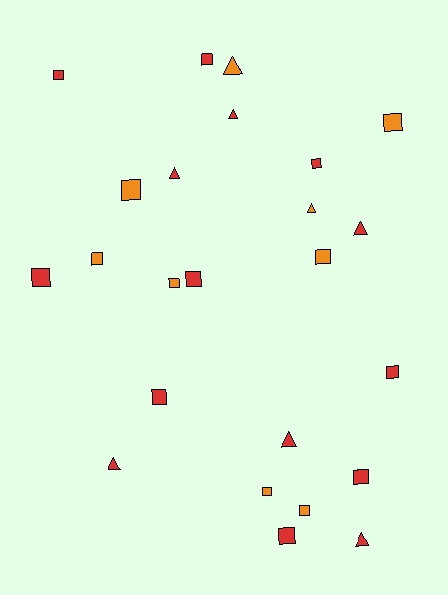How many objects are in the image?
There are 24 objects.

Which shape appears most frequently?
Square, with 16 objects.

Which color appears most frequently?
Red, with 15 objects.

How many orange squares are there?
There are 7 orange squares.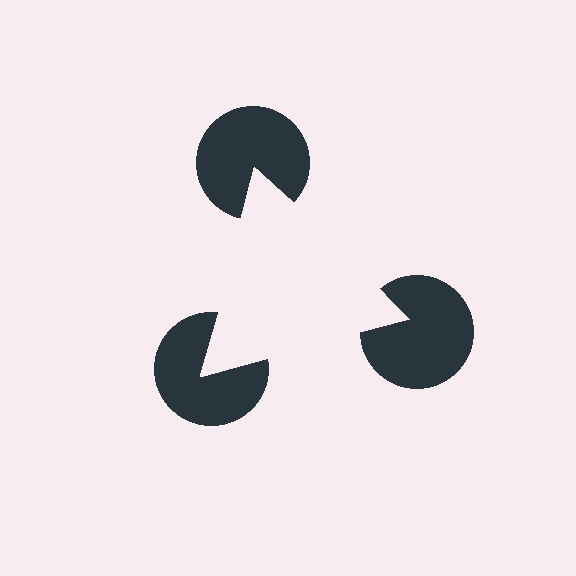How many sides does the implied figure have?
3 sides.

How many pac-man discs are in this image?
There are 3 — one at each vertex of the illusory triangle.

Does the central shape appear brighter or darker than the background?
It typically appears slightly brighter than the background, even though no actual brightness change is drawn.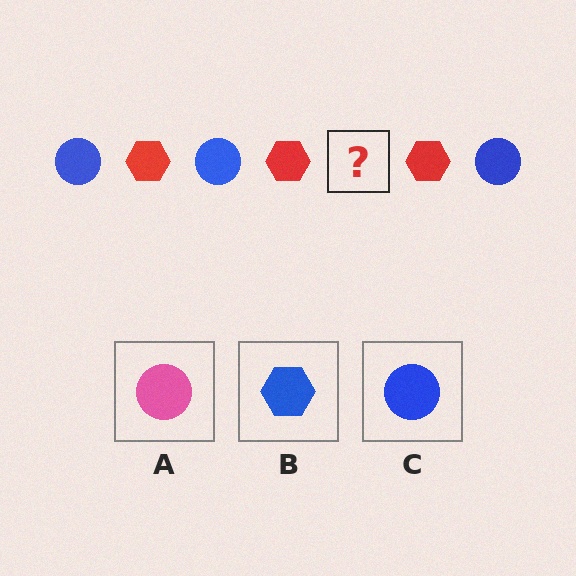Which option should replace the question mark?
Option C.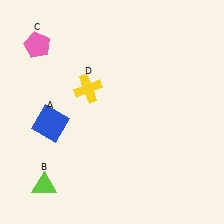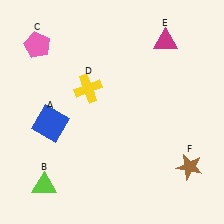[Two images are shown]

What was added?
A magenta triangle (E), a brown star (F) were added in Image 2.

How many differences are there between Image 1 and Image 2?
There are 2 differences between the two images.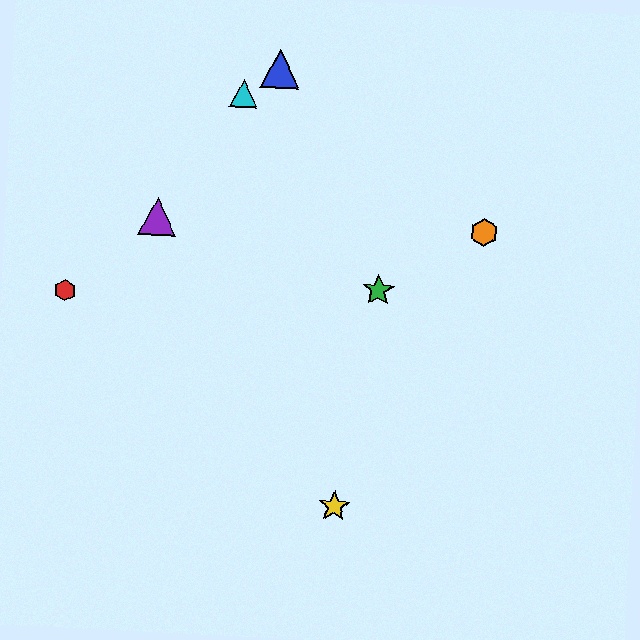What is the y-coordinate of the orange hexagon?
The orange hexagon is at y≈233.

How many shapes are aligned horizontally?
2 shapes (the purple triangle, the orange hexagon) are aligned horizontally.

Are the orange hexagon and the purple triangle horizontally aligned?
Yes, both are at y≈233.